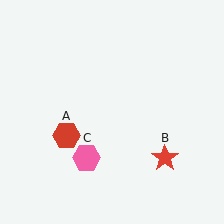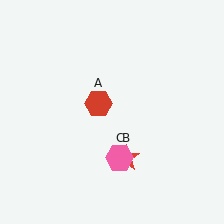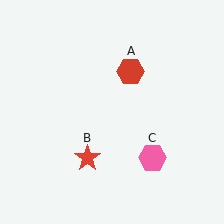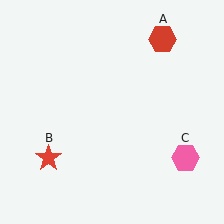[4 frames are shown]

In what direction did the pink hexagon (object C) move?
The pink hexagon (object C) moved right.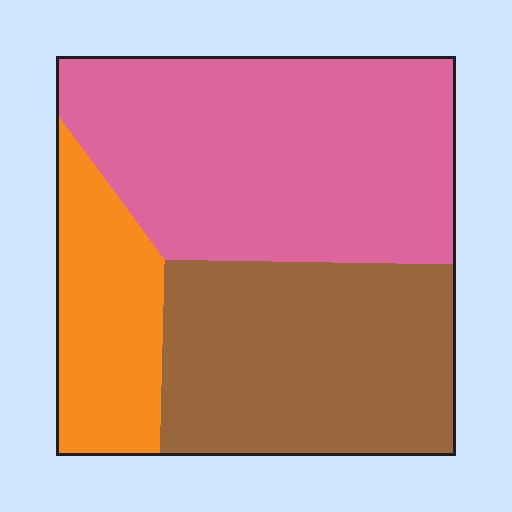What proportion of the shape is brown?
Brown takes up about three eighths (3/8) of the shape.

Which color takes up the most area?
Pink, at roughly 45%.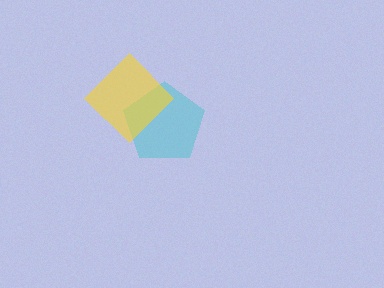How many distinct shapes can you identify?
There are 2 distinct shapes: a cyan pentagon, a yellow diamond.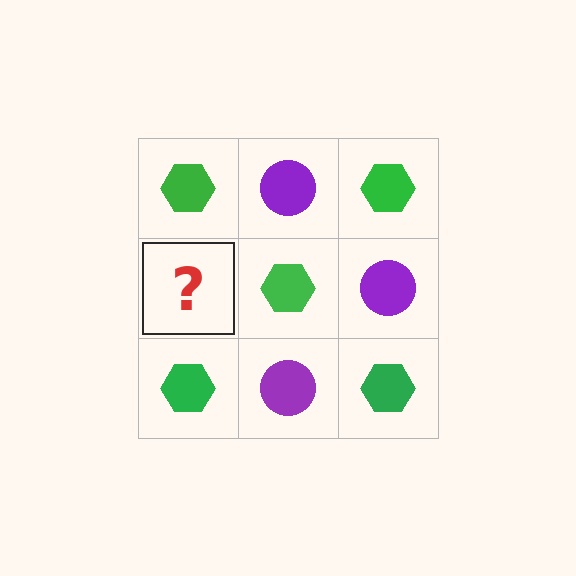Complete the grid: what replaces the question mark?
The question mark should be replaced with a purple circle.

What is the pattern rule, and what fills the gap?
The rule is that it alternates green hexagon and purple circle in a checkerboard pattern. The gap should be filled with a purple circle.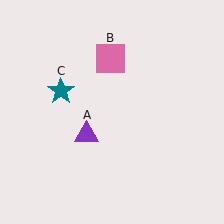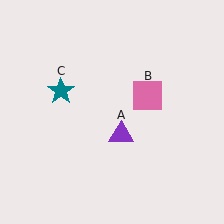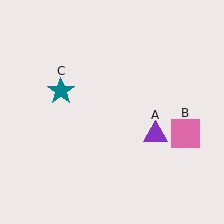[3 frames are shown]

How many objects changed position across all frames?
2 objects changed position: purple triangle (object A), pink square (object B).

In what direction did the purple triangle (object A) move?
The purple triangle (object A) moved right.